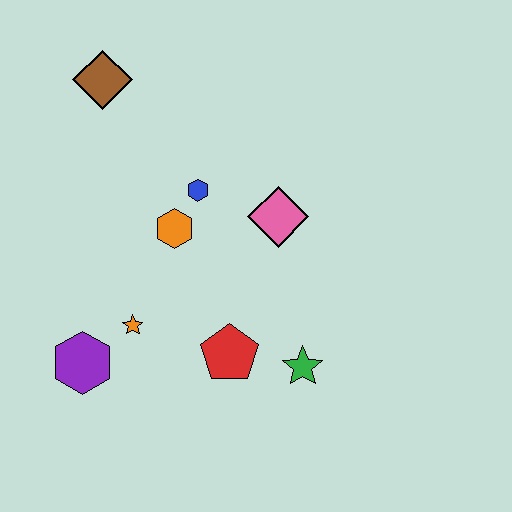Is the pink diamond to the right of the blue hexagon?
Yes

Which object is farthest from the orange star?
The brown diamond is farthest from the orange star.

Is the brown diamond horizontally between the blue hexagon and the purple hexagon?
Yes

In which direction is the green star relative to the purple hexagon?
The green star is to the right of the purple hexagon.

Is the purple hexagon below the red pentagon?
Yes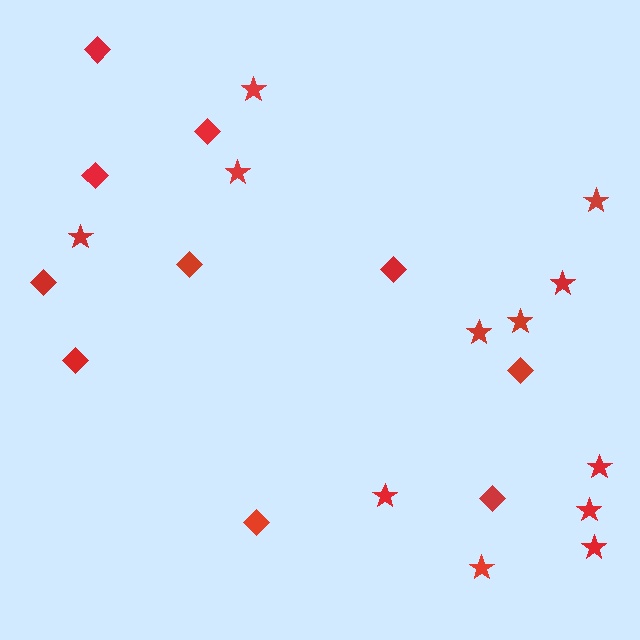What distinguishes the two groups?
There are 2 groups: one group of diamonds (10) and one group of stars (12).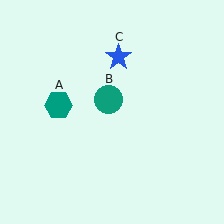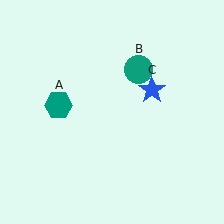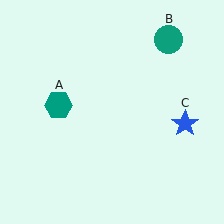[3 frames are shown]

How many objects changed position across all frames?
2 objects changed position: teal circle (object B), blue star (object C).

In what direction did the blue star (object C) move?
The blue star (object C) moved down and to the right.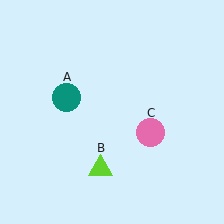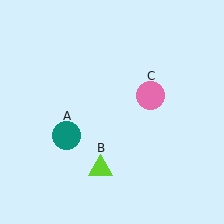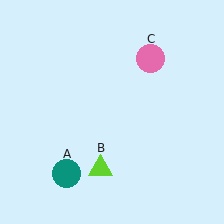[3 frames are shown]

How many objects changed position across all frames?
2 objects changed position: teal circle (object A), pink circle (object C).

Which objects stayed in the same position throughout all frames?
Lime triangle (object B) remained stationary.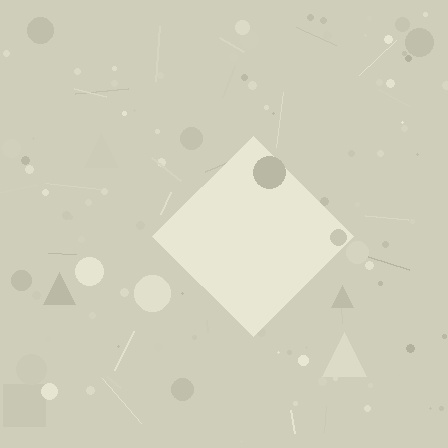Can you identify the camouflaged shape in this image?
The camouflaged shape is a diamond.